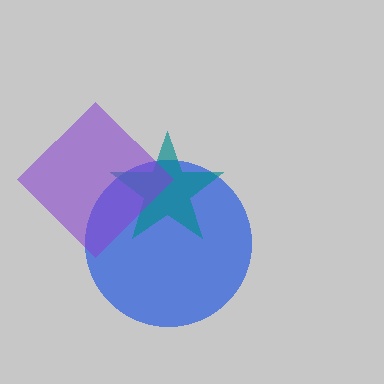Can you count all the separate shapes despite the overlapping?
Yes, there are 3 separate shapes.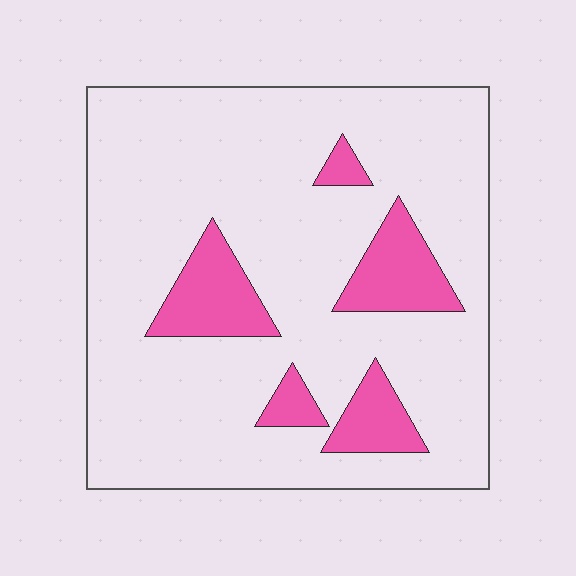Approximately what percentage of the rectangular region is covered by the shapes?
Approximately 15%.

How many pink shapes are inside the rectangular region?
5.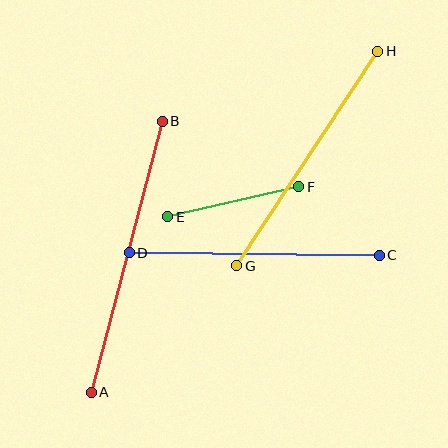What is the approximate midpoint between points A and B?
The midpoint is at approximately (127, 257) pixels.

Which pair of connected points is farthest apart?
Points A and B are farthest apart.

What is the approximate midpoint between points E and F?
The midpoint is at approximately (233, 202) pixels.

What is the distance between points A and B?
The distance is approximately 280 pixels.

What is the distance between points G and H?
The distance is approximately 257 pixels.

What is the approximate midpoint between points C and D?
The midpoint is at approximately (254, 254) pixels.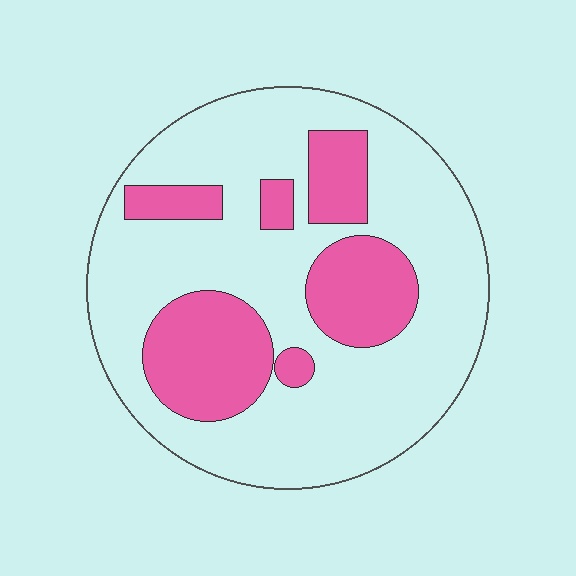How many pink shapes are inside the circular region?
6.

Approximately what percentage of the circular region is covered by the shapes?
Approximately 30%.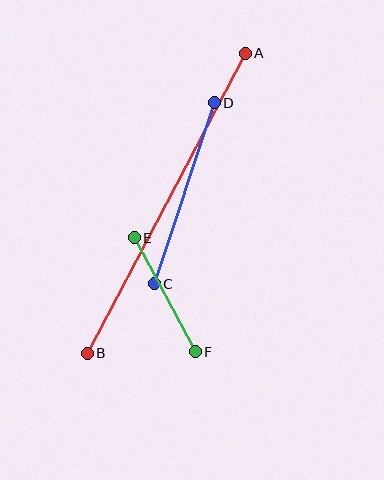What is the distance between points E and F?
The distance is approximately 129 pixels.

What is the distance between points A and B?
The distance is approximately 339 pixels.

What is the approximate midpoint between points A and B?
The midpoint is at approximately (166, 203) pixels.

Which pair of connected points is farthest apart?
Points A and B are farthest apart.